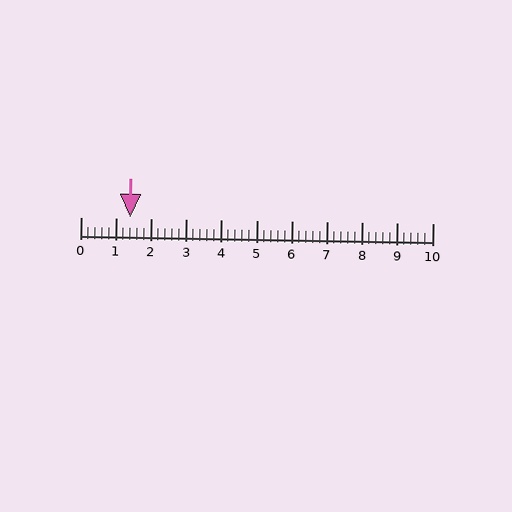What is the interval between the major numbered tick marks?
The major tick marks are spaced 1 units apart.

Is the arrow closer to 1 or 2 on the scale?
The arrow is closer to 1.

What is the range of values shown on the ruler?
The ruler shows values from 0 to 10.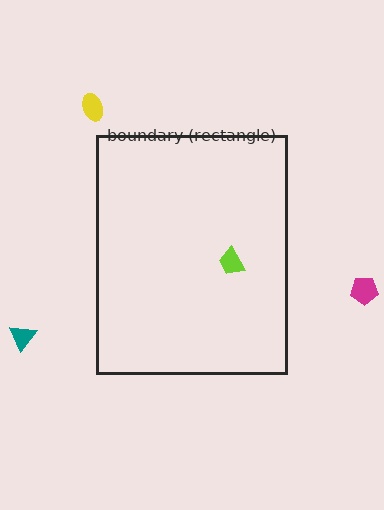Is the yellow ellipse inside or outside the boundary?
Outside.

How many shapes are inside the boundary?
1 inside, 3 outside.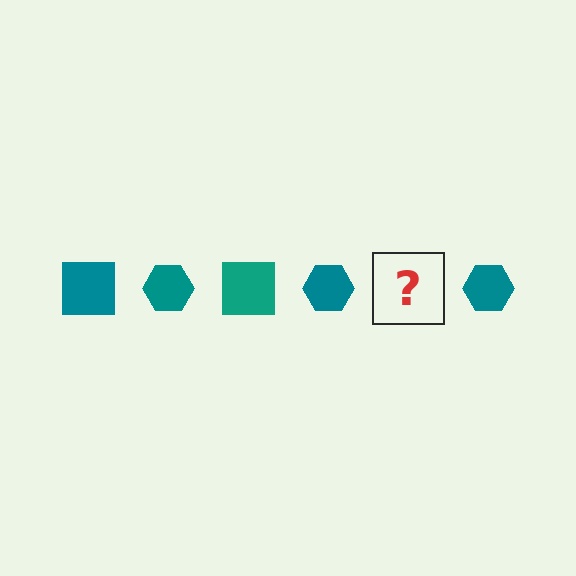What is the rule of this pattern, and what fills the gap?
The rule is that the pattern cycles through square, hexagon shapes in teal. The gap should be filled with a teal square.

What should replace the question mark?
The question mark should be replaced with a teal square.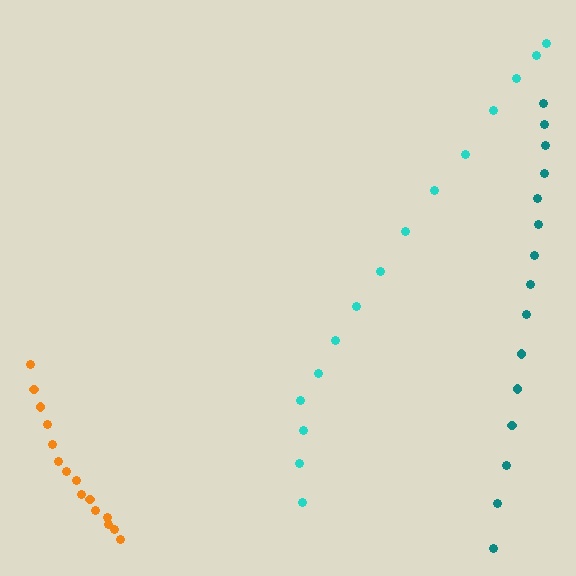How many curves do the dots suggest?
There are 3 distinct paths.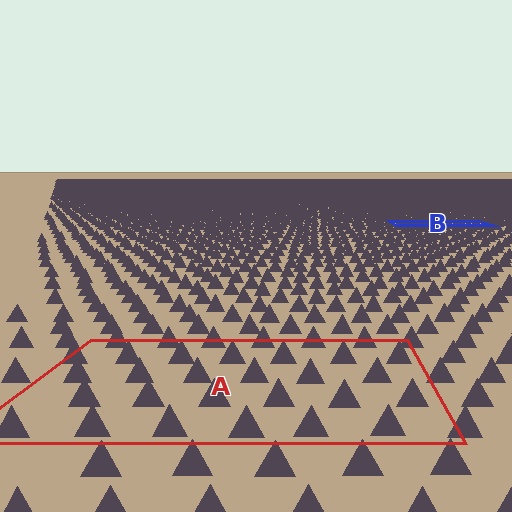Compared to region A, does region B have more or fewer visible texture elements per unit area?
Region B has more texture elements per unit area — they are packed more densely because it is farther away.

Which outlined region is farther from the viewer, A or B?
Region B is farther from the viewer — the texture elements inside it appear smaller and more densely packed.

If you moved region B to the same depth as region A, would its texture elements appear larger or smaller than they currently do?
They would appear larger. At a closer depth, the same texture elements are projected at a bigger on-screen size.